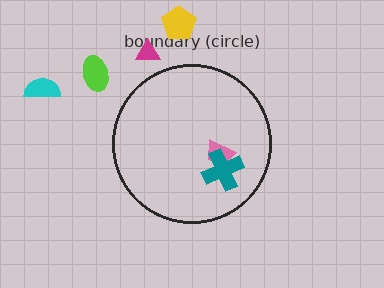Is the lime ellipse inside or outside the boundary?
Outside.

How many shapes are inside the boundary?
2 inside, 4 outside.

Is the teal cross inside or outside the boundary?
Inside.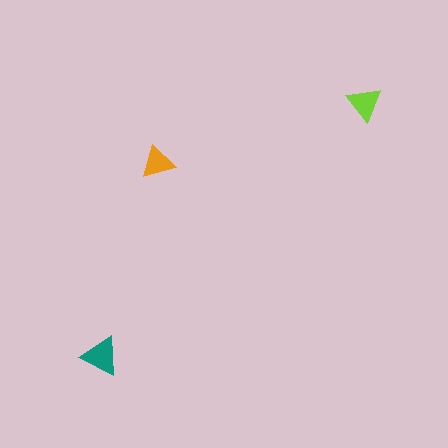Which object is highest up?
The lime triangle is topmost.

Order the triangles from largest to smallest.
the teal one, the lime one, the orange one.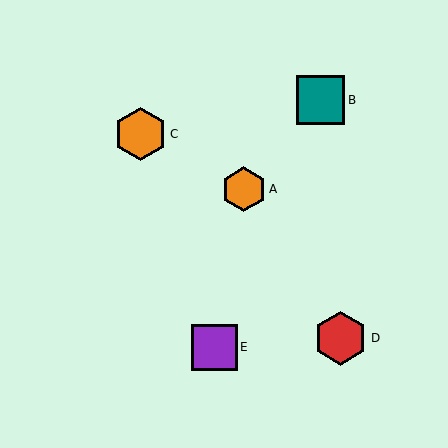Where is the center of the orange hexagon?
The center of the orange hexagon is at (141, 134).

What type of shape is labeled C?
Shape C is an orange hexagon.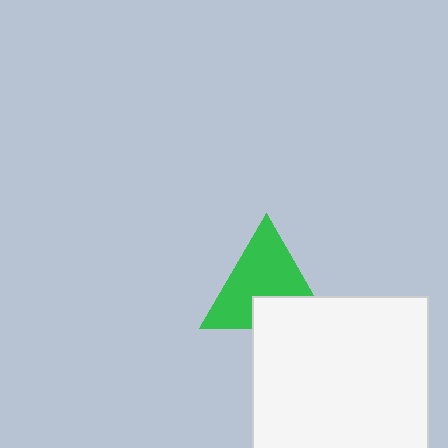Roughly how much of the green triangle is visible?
Most of it is visible (roughly 69%).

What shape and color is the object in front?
The object in front is a white square.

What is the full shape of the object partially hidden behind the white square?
The partially hidden object is a green triangle.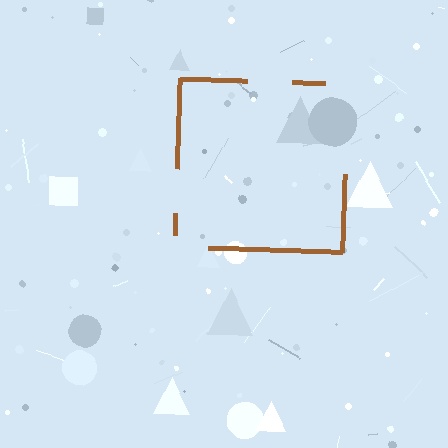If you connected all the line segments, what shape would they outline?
They would outline a square.